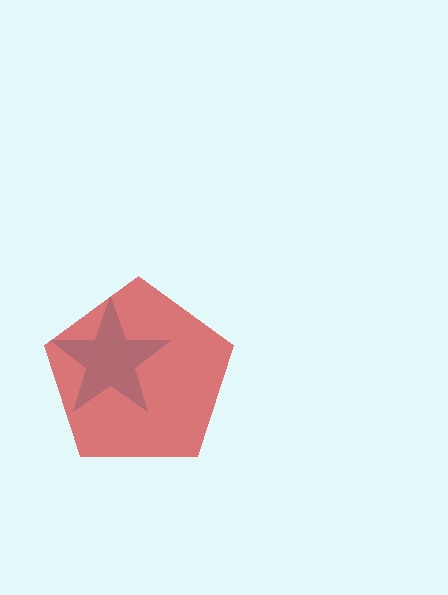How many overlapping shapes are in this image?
There are 2 overlapping shapes in the image.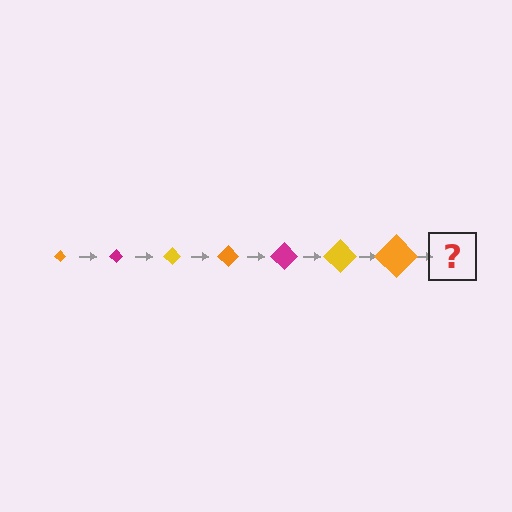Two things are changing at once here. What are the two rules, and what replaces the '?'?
The two rules are that the diamond grows larger each step and the color cycles through orange, magenta, and yellow. The '?' should be a magenta diamond, larger than the previous one.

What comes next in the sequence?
The next element should be a magenta diamond, larger than the previous one.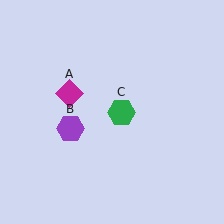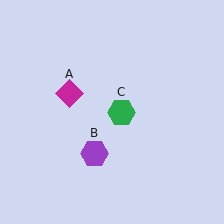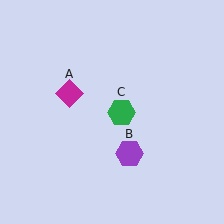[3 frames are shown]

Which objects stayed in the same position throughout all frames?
Magenta diamond (object A) and green hexagon (object C) remained stationary.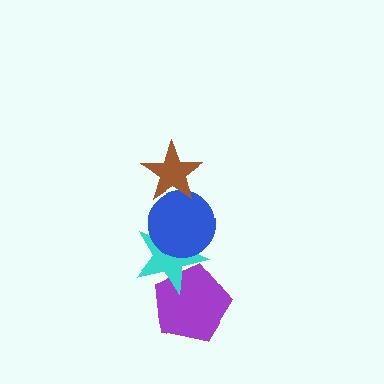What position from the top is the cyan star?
The cyan star is 3rd from the top.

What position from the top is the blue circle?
The blue circle is 2nd from the top.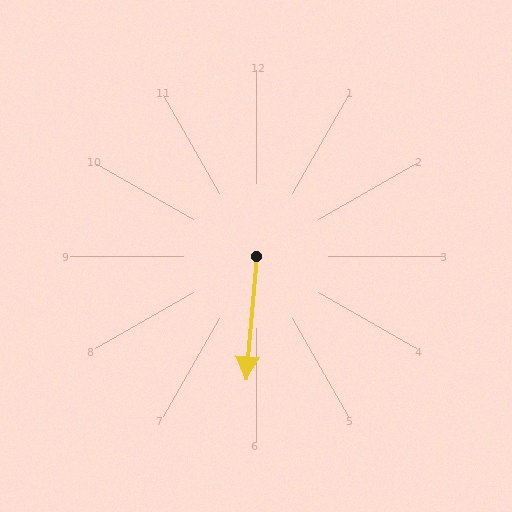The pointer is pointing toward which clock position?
Roughly 6 o'clock.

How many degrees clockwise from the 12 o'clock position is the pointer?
Approximately 185 degrees.